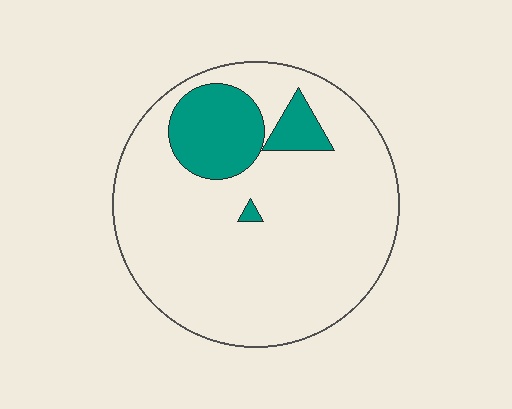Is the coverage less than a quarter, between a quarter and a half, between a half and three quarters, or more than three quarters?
Less than a quarter.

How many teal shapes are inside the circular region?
3.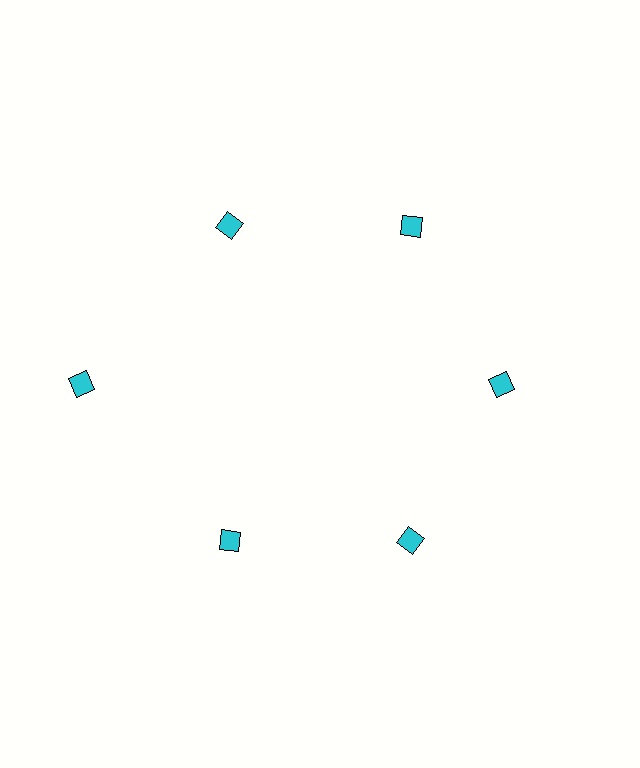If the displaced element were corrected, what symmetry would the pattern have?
It would have 6-fold rotational symmetry — the pattern would map onto itself every 60 degrees.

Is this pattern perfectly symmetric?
No. The 6 cyan diamonds are arranged in a ring, but one element near the 9 o'clock position is pushed outward from the center, breaking the 6-fold rotational symmetry.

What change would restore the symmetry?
The symmetry would be restored by moving it inward, back onto the ring so that all 6 diamonds sit at equal angles and equal distance from the center.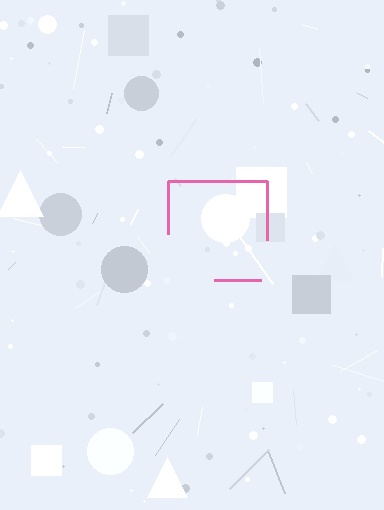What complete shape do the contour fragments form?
The contour fragments form a square.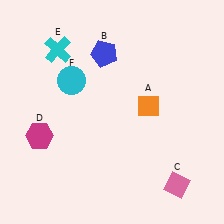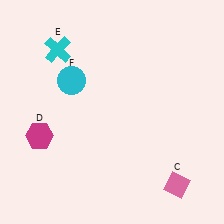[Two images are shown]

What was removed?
The blue pentagon (B), the orange diamond (A) were removed in Image 2.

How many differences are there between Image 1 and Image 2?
There are 2 differences between the two images.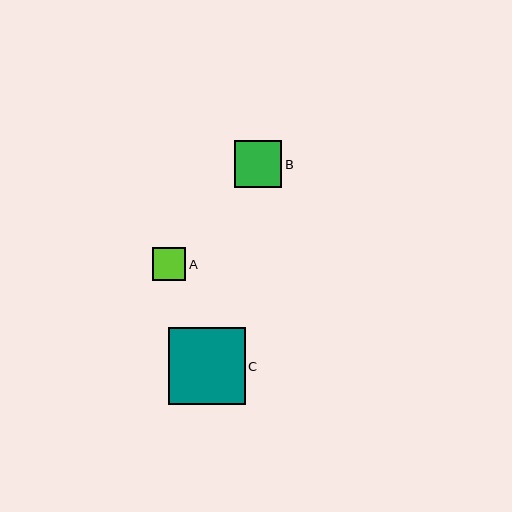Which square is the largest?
Square C is the largest with a size of approximately 77 pixels.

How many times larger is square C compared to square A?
Square C is approximately 2.3 times the size of square A.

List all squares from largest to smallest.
From largest to smallest: C, B, A.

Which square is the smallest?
Square A is the smallest with a size of approximately 33 pixels.